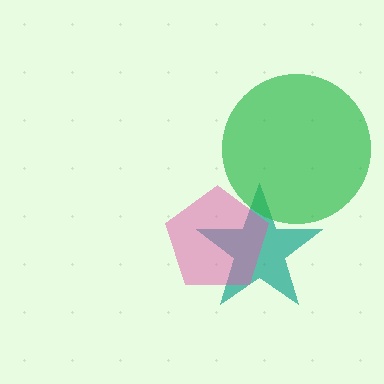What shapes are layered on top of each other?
The layered shapes are: a teal star, a green circle, a pink pentagon.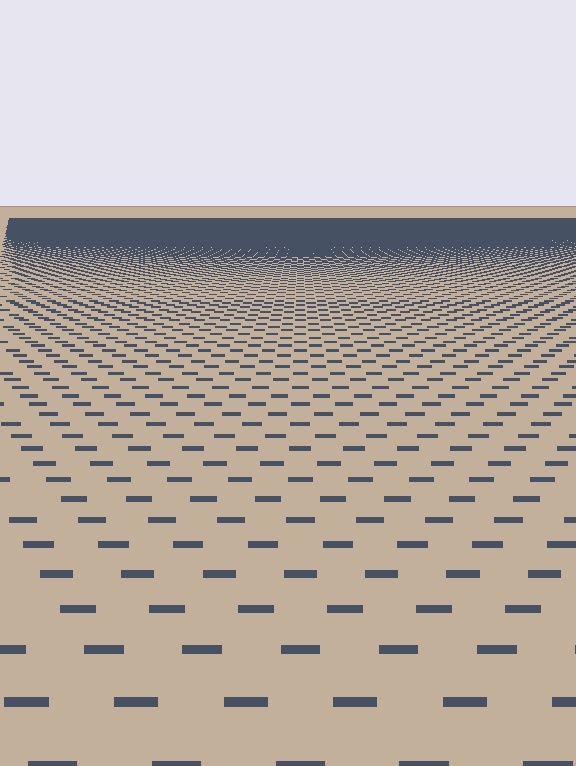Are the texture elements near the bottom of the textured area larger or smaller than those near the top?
Larger. Near the bottom, elements are closer to the viewer and appear at a bigger on-screen size.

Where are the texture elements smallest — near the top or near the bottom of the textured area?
Near the top.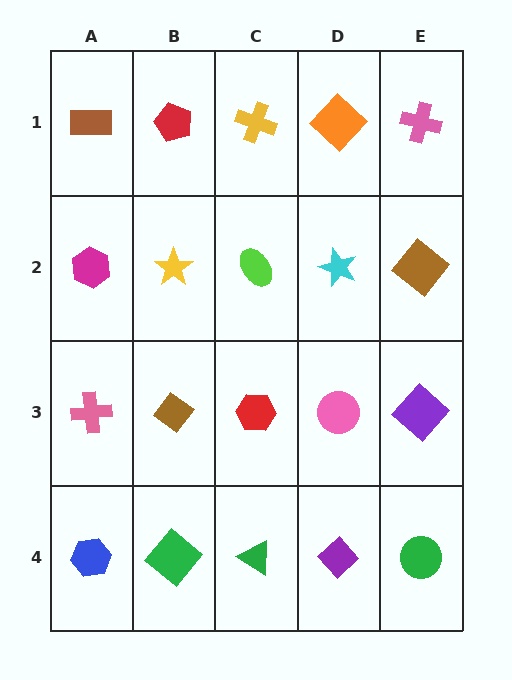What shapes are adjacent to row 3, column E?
A brown diamond (row 2, column E), a green circle (row 4, column E), a pink circle (row 3, column D).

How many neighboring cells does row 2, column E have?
3.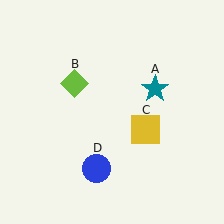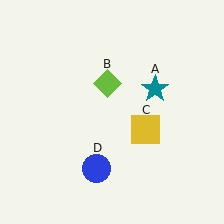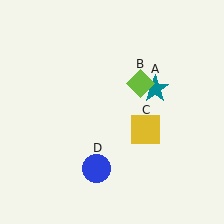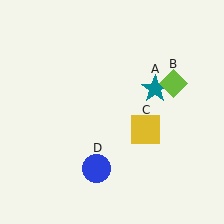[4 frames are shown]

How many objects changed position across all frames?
1 object changed position: lime diamond (object B).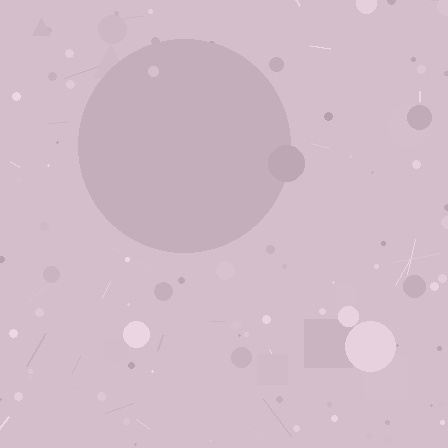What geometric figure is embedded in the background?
A circle is embedded in the background.